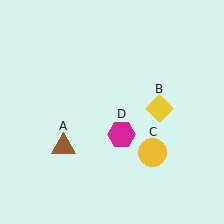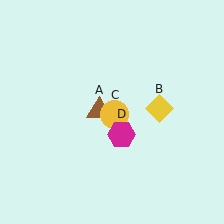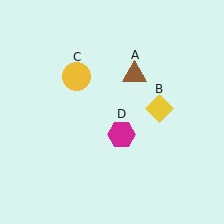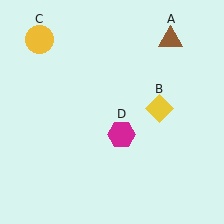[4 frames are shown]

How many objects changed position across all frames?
2 objects changed position: brown triangle (object A), yellow circle (object C).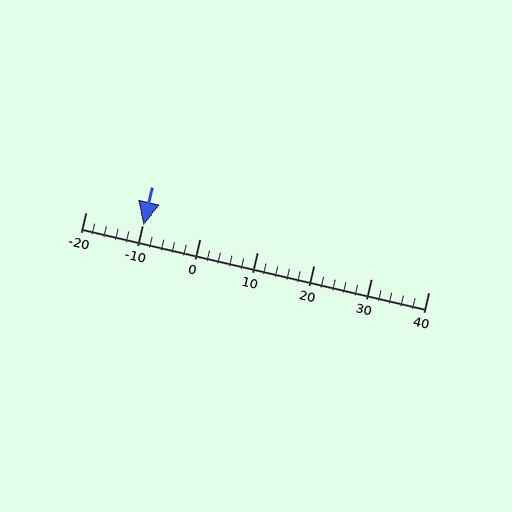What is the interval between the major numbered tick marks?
The major tick marks are spaced 10 units apart.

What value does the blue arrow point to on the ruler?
The blue arrow points to approximately -10.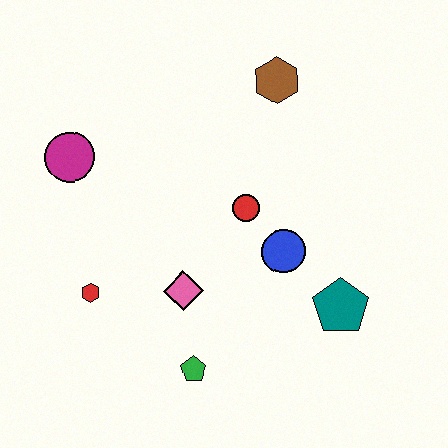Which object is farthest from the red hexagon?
The brown hexagon is farthest from the red hexagon.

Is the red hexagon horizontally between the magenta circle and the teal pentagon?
Yes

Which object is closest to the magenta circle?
The red hexagon is closest to the magenta circle.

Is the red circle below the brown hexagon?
Yes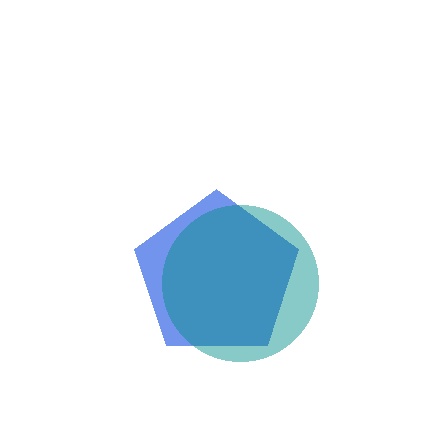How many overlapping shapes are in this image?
There are 2 overlapping shapes in the image.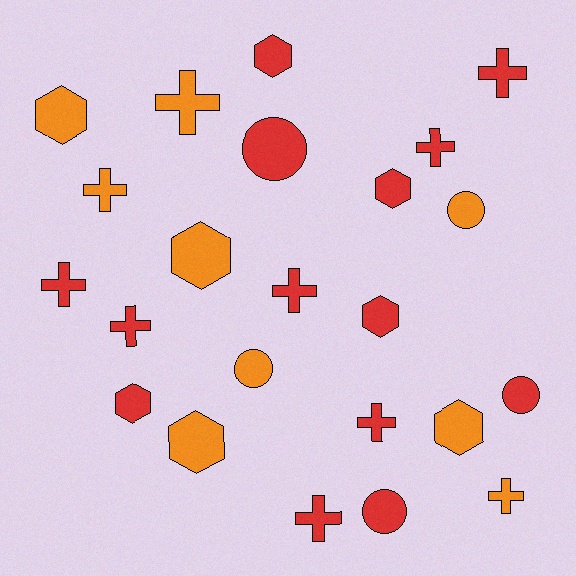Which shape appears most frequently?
Cross, with 10 objects.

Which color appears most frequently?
Red, with 14 objects.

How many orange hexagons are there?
There are 4 orange hexagons.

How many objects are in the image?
There are 23 objects.